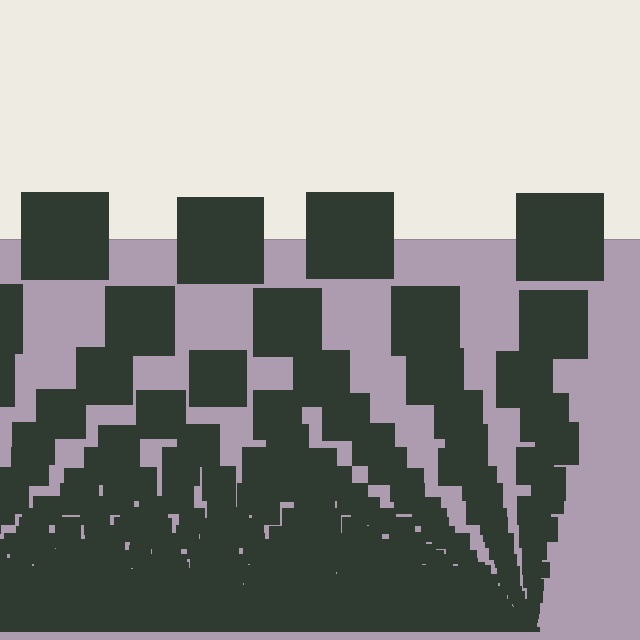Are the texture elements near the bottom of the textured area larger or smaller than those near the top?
Smaller. The gradient is inverted — elements near the bottom are smaller and denser.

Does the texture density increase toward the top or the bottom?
Density increases toward the bottom.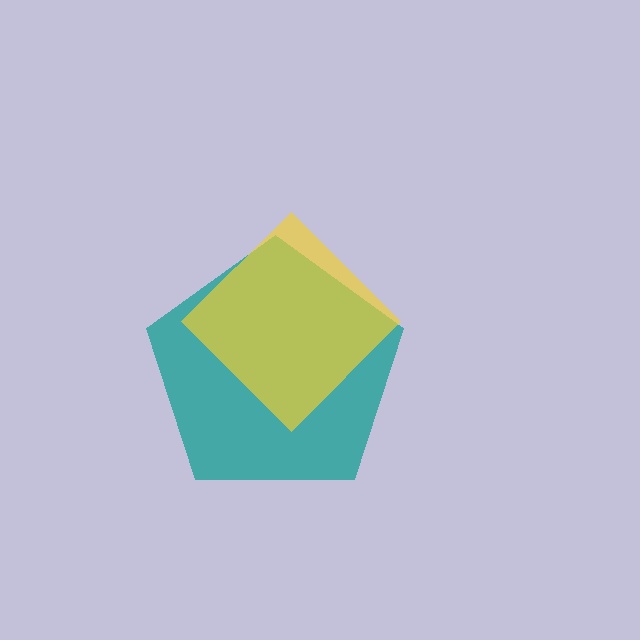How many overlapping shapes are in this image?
There are 2 overlapping shapes in the image.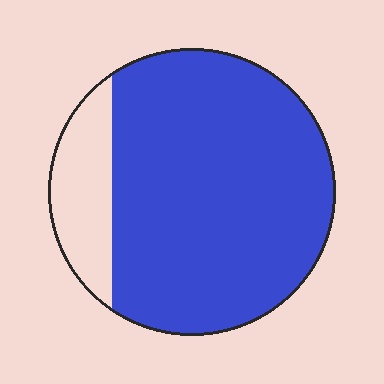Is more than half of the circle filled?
Yes.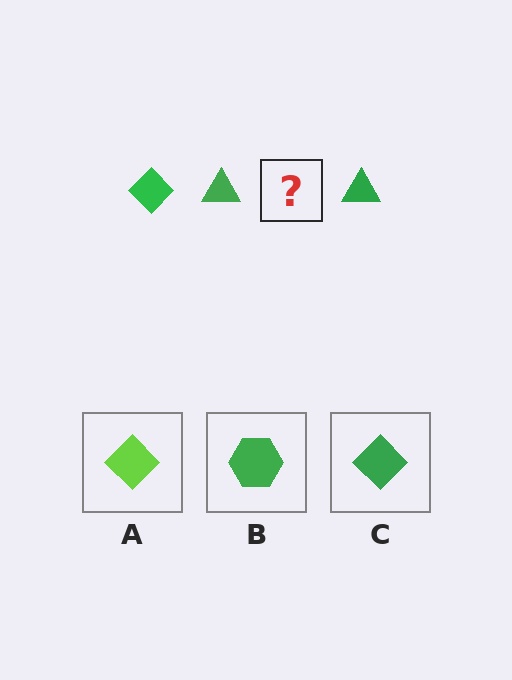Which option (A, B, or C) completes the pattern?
C.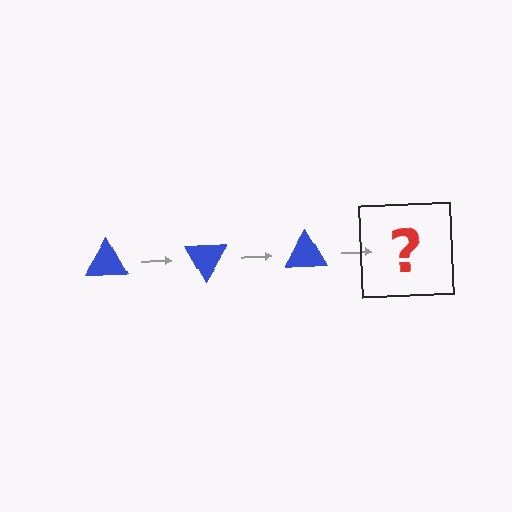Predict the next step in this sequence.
The next step is a blue triangle rotated 180 degrees.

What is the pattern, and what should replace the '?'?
The pattern is that the triangle rotates 60 degrees each step. The '?' should be a blue triangle rotated 180 degrees.